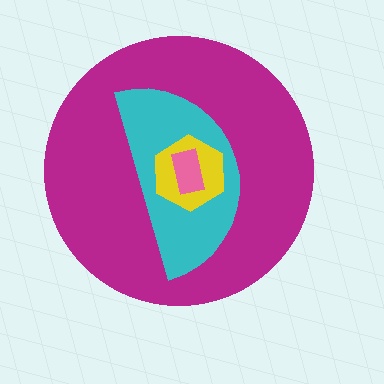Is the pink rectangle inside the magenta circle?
Yes.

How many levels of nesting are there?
4.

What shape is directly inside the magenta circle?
The cyan semicircle.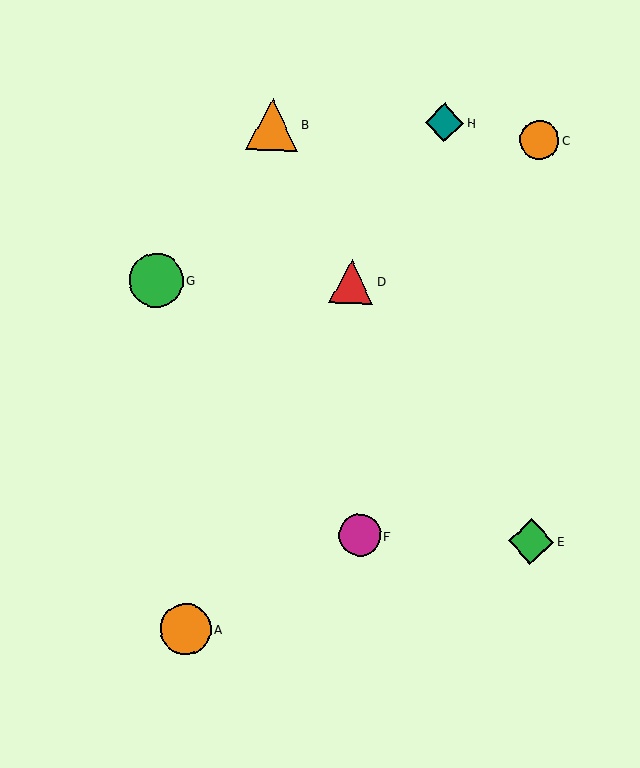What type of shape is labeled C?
Shape C is an orange circle.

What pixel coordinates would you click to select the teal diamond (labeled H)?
Click at (444, 123) to select the teal diamond H.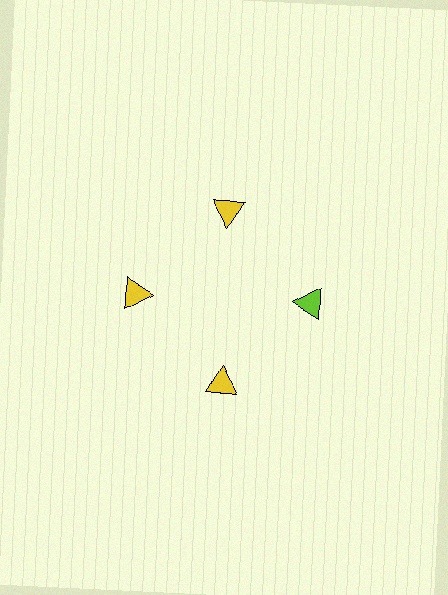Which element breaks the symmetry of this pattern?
The lime triangle at roughly the 3 o'clock position breaks the symmetry. All other shapes are yellow triangles.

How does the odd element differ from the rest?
It has a different color: lime instead of yellow.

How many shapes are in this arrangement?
There are 4 shapes arranged in a ring pattern.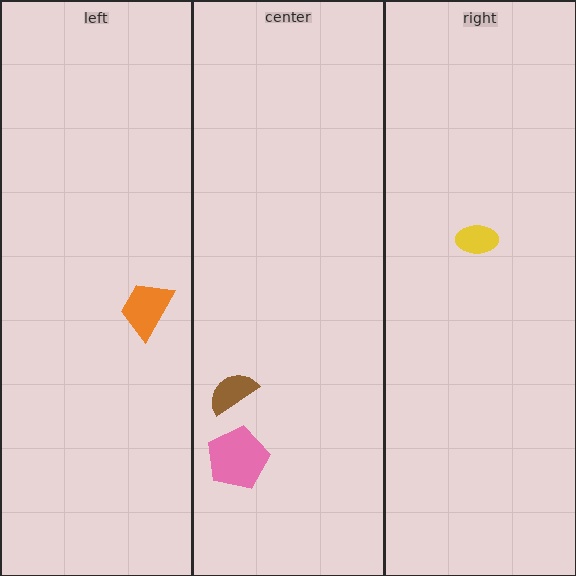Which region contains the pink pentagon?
The center region.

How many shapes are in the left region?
1.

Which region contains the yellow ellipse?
The right region.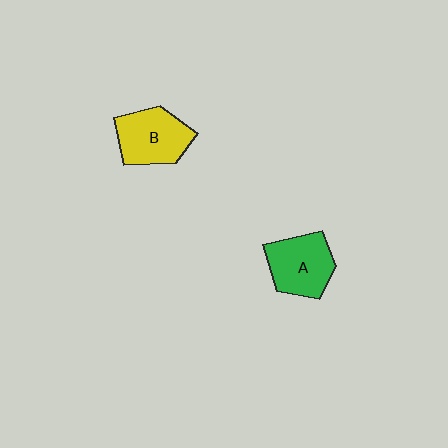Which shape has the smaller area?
Shape A (green).